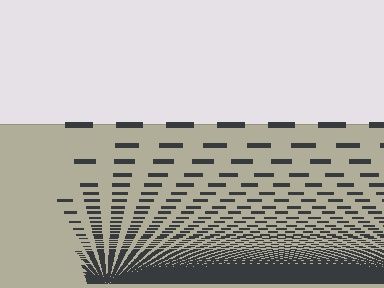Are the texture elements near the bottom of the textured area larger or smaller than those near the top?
Smaller. The gradient is inverted — elements near the bottom are smaller and denser.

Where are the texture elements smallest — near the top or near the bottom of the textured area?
Near the bottom.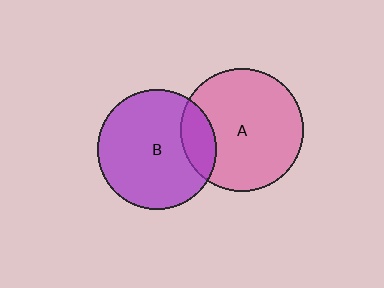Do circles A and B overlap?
Yes.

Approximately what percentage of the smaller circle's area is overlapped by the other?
Approximately 20%.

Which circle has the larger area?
Circle A (pink).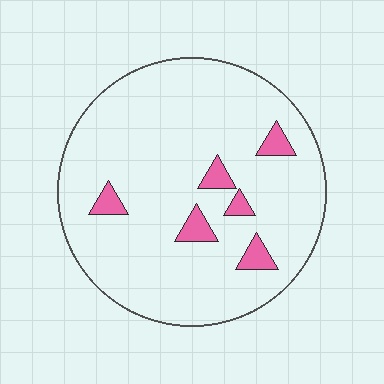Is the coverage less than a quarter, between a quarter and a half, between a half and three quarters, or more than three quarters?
Less than a quarter.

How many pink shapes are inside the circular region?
6.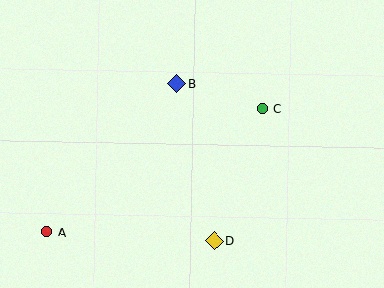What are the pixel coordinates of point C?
Point C is at (262, 109).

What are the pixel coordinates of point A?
Point A is at (47, 232).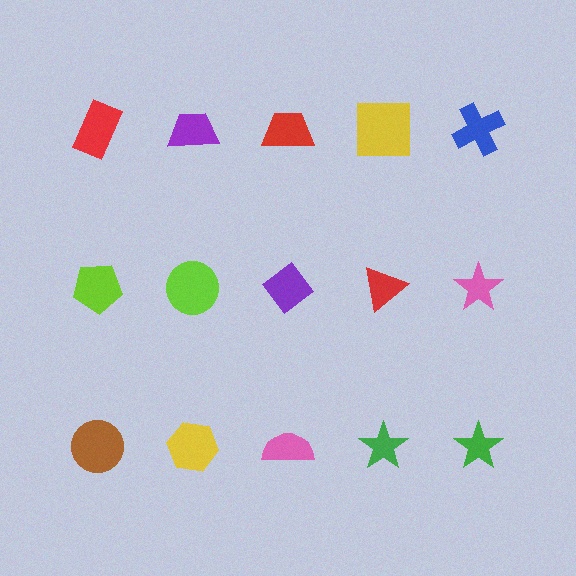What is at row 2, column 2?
A lime circle.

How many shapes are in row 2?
5 shapes.